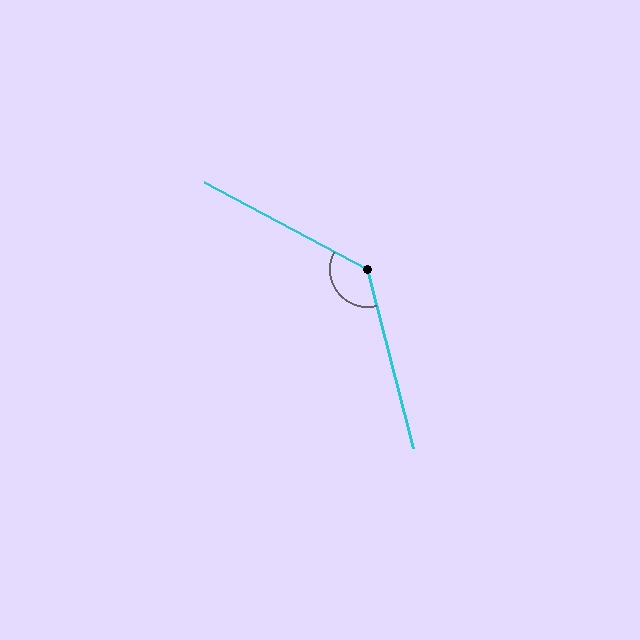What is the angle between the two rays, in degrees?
Approximately 132 degrees.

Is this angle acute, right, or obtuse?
It is obtuse.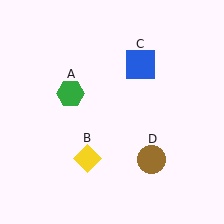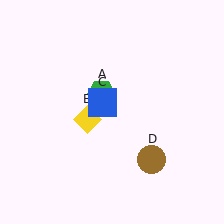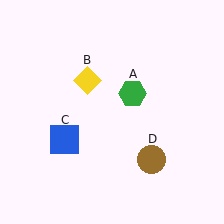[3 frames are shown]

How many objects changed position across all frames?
3 objects changed position: green hexagon (object A), yellow diamond (object B), blue square (object C).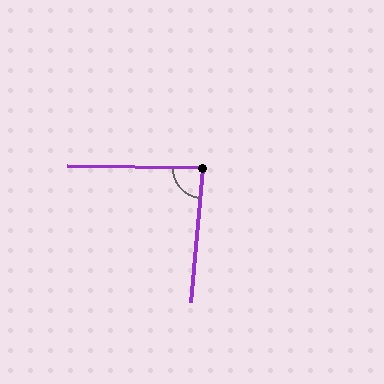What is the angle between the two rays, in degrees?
Approximately 86 degrees.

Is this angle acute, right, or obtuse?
It is approximately a right angle.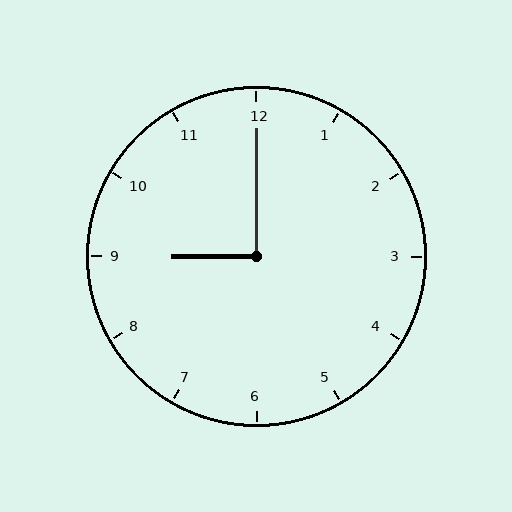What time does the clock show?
9:00.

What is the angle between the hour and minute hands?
Approximately 90 degrees.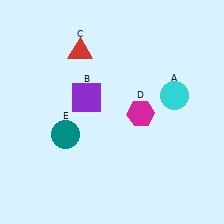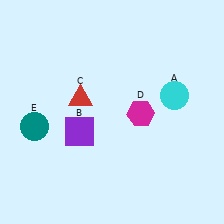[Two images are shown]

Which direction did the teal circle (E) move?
The teal circle (E) moved left.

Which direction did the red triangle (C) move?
The red triangle (C) moved down.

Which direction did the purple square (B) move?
The purple square (B) moved down.